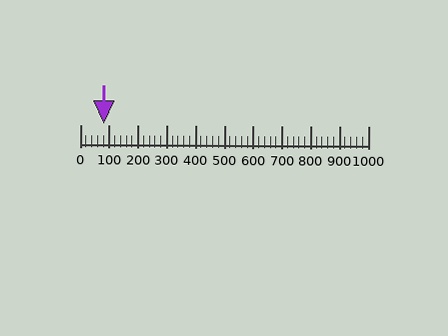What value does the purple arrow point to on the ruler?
The purple arrow points to approximately 80.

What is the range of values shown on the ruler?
The ruler shows values from 0 to 1000.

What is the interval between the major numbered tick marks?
The major tick marks are spaced 100 units apart.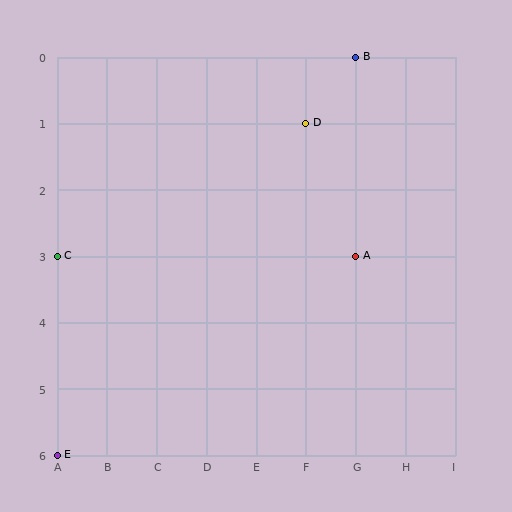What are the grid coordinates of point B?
Point B is at grid coordinates (G, 0).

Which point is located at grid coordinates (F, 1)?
Point D is at (F, 1).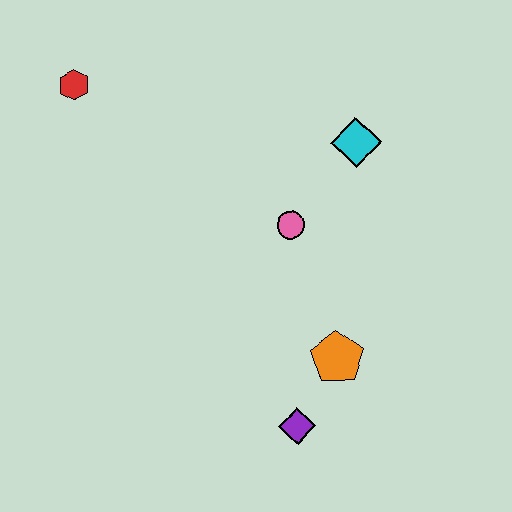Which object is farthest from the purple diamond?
The red hexagon is farthest from the purple diamond.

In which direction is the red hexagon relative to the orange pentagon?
The red hexagon is above the orange pentagon.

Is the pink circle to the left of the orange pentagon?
Yes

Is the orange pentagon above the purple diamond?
Yes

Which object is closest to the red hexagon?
The pink circle is closest to the red hexagon.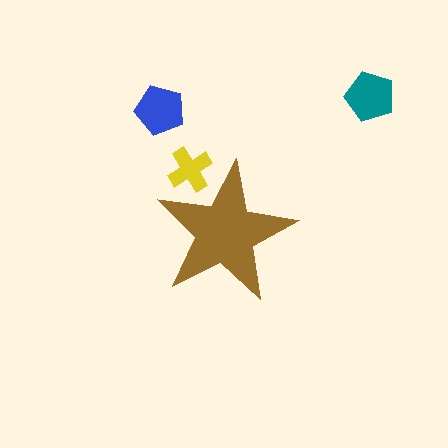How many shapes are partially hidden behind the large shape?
1 shape is partially hidden.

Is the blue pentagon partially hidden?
No, the blue pentagon is fully visible.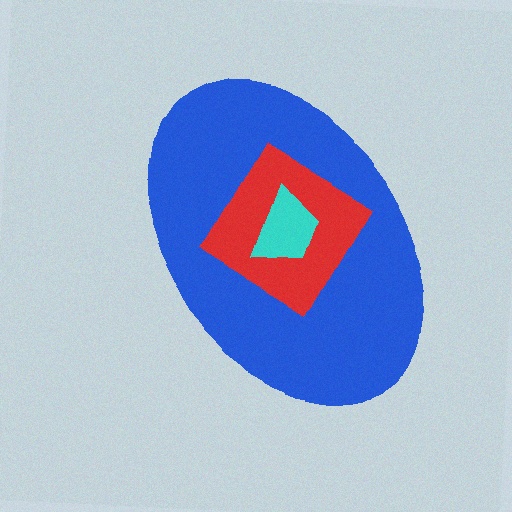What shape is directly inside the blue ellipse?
The red diamond.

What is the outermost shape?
The blue ellipse.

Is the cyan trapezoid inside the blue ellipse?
Yes.